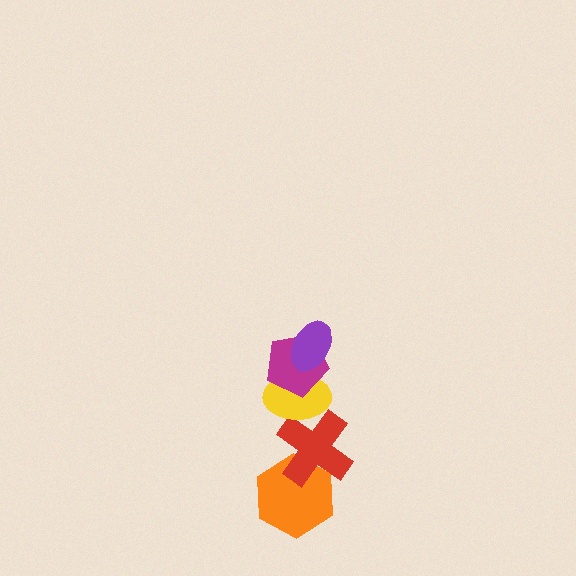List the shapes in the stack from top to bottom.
From top to bottom: the purple ellipse, the magenta pentagon, the yellow ellipse, the red cross, the orange hexagon.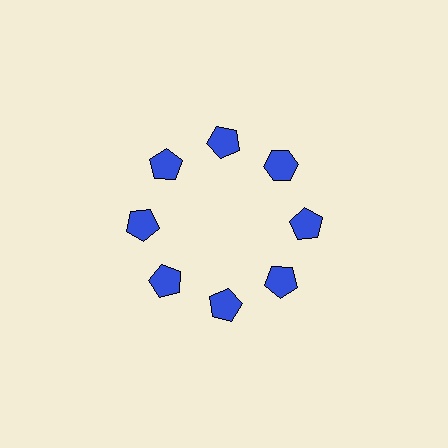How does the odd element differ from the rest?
It has a different shape: hexagon instead of pentagon.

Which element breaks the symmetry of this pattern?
The blue hexagon at roughly the 2 o'clock position breaks the symmetry. All other shapes are blue pentagons.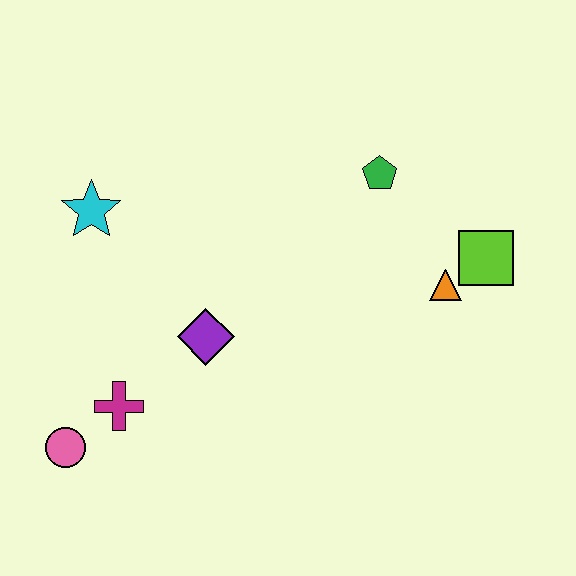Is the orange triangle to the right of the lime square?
No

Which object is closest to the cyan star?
The purple diamond is closest to the cyan star.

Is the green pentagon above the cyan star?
Yes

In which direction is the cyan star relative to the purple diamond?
The cyan star is above the purple diamond.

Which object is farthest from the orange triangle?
The pink circle is farthest from the orange triangle.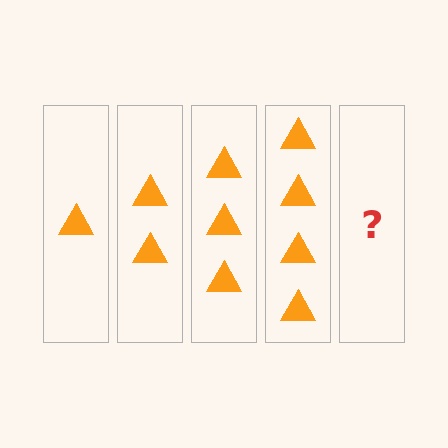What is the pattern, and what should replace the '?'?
The pattern is that each step adds one more triangle. The '?' should be 5 triangles.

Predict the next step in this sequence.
The next step is 5 triangles.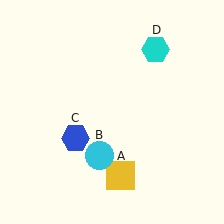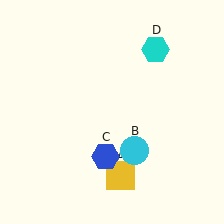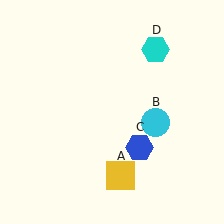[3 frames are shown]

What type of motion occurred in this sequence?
The cyan circle (object B), blue hexagon (object C) rotated counterclockwise around the center of the scene.